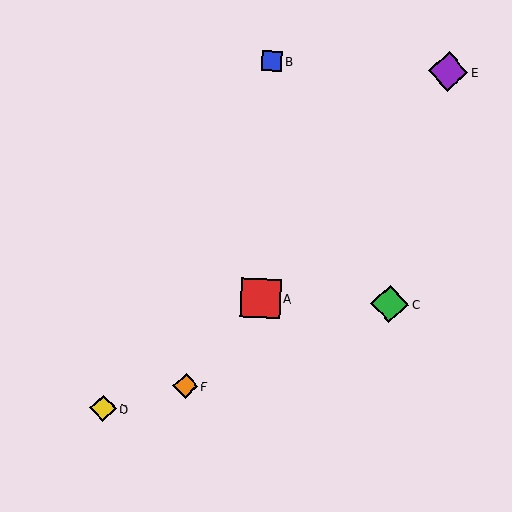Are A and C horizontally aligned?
Yes, both are at y≈298.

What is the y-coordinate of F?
Object F is at y≈386.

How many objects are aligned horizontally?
2 objects (A, C) are aligned horizontally.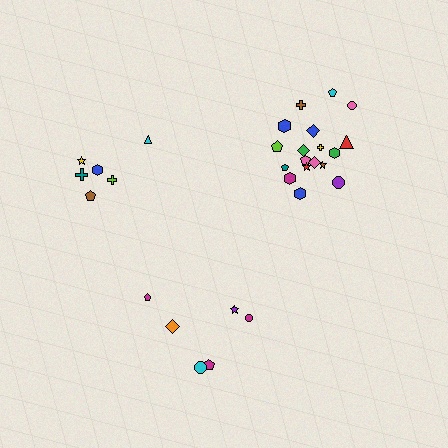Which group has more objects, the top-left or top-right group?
The top-right group.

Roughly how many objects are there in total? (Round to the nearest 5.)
Roughly 30 objects in total.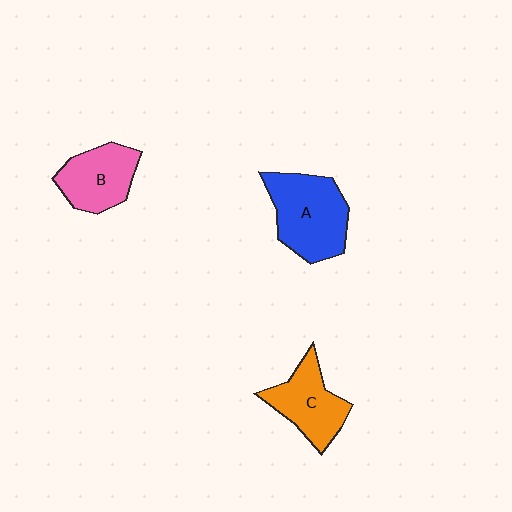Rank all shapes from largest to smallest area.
From largest to smallest: A (blue), C (orange), B (pink).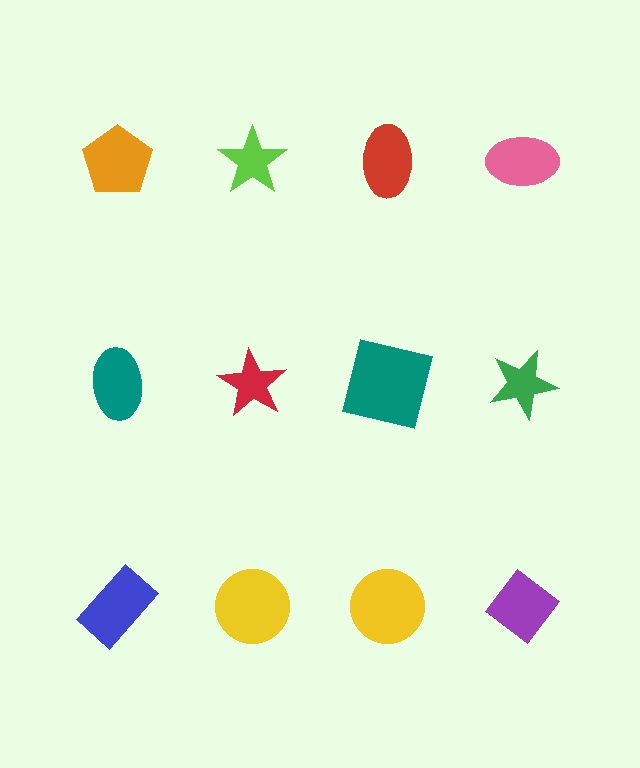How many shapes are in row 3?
4 shapes.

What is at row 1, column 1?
An orange pentagon.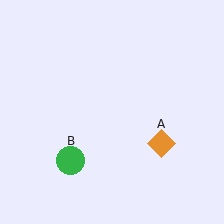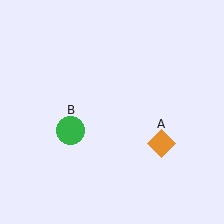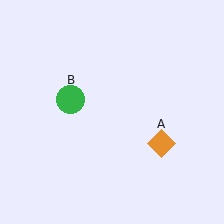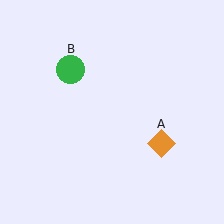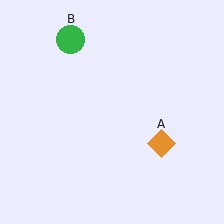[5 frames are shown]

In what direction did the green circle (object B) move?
The green circle (object B) moved up.